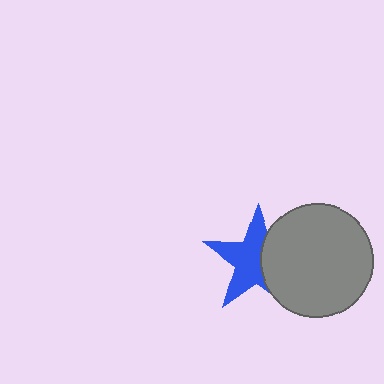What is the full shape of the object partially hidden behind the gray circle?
The partially hidden object is a blue star.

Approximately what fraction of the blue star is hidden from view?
Roughly 39% of the blue star is hidden behind the gray circle.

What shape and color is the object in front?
The object in front is a gray circle.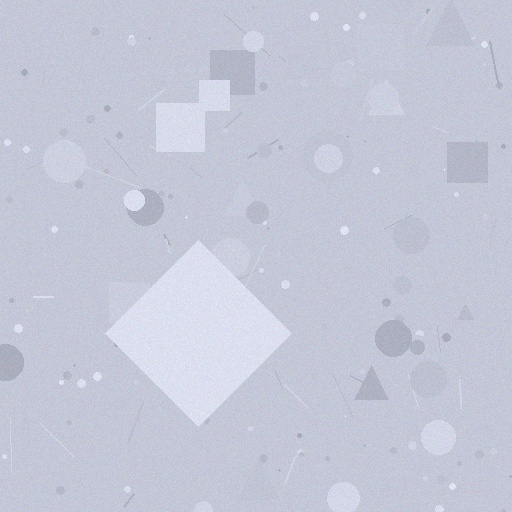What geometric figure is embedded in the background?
A diamond is embedded in the background.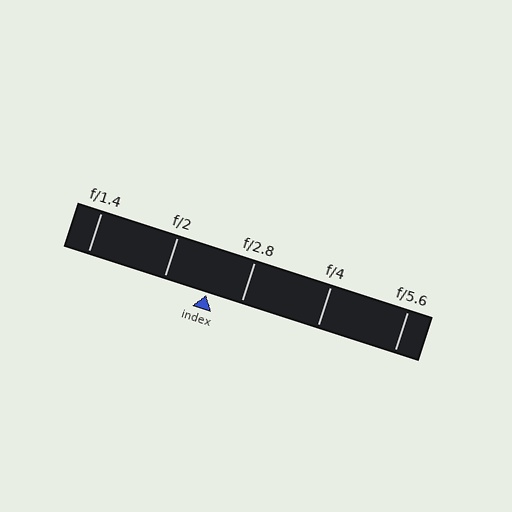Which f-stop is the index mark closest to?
The index mark is closest to f/2.8.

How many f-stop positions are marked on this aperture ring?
There are 5 f-stop positions marked.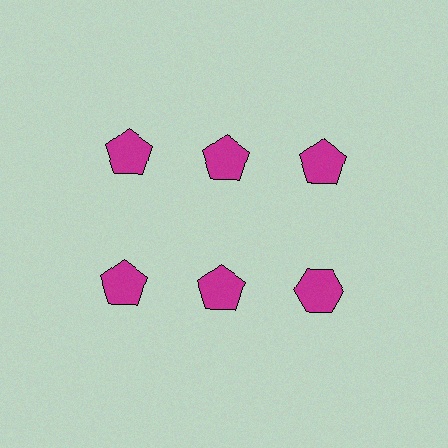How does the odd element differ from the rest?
It has a different shape: hexagon instead of pentagon.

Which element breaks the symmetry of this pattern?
The magenta hexagon in the second row, center column breaks the symmetry. All other shapes are magenta pentagons.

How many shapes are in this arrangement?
There are 6 shapes arranged in a grid pattern.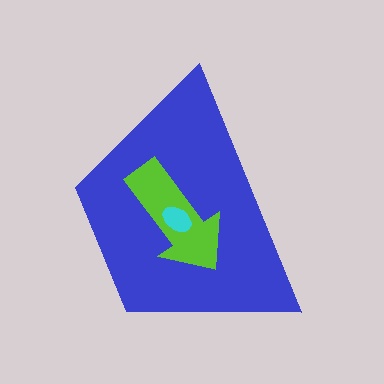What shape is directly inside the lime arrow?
The cyan ellipse.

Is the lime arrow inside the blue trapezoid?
Yes.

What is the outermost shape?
The blue trapezoid.